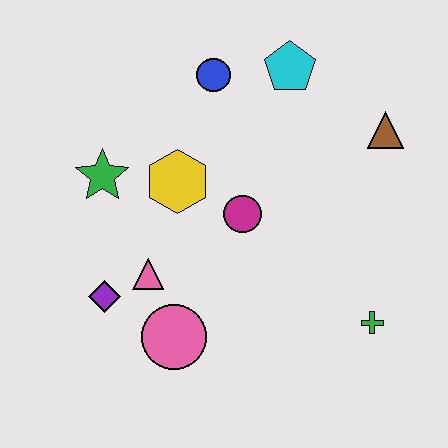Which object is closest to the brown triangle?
The cyan pentagon is closest to the brown triangle.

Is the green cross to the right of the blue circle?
Yes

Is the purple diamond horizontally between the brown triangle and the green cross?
No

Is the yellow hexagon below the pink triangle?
No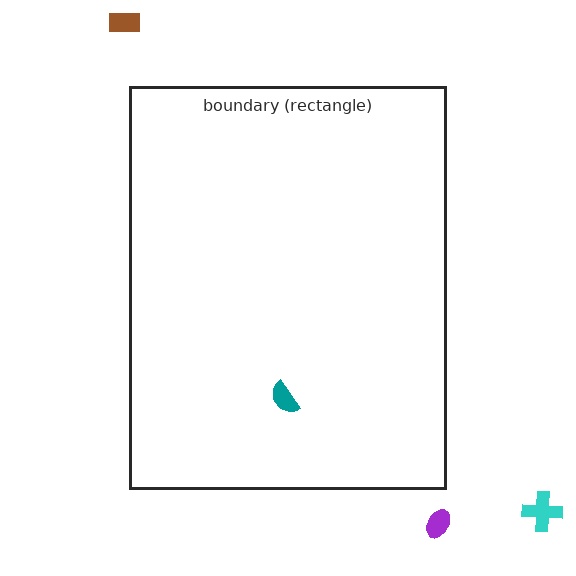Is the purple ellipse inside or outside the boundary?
Outside.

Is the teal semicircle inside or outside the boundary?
Inside.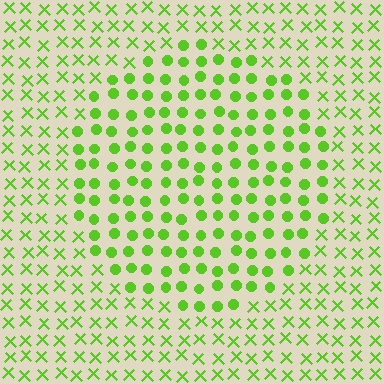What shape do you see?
I see a circle.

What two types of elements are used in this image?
The image uses circles inside the circle region and X marks outside it.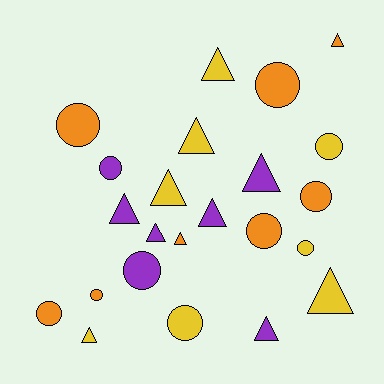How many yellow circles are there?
There are 3 yellow circles.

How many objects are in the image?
There are 23 objects.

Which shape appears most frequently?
Triangle, with 12 objects.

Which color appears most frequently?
Yellow, with 8 objects.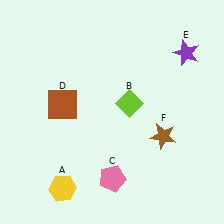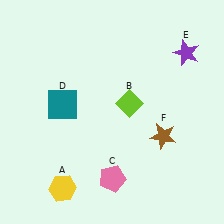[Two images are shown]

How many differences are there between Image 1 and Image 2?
There is 1 difference between the two images.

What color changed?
The square (D) changed from brown in Image 1 to teal in Image 2.